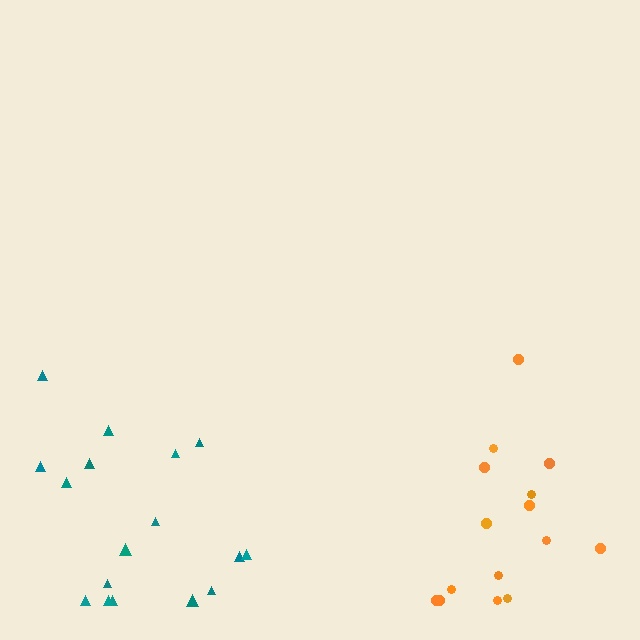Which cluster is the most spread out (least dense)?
Teal.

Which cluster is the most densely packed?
Orange.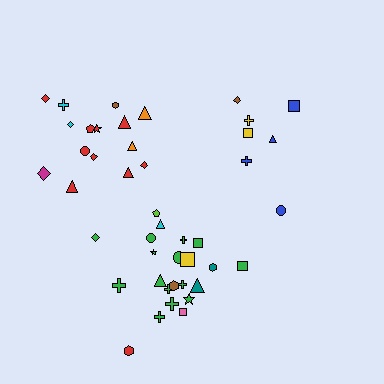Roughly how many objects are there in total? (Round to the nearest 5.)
Roughly 45 objects in total.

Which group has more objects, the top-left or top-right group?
The top-left group.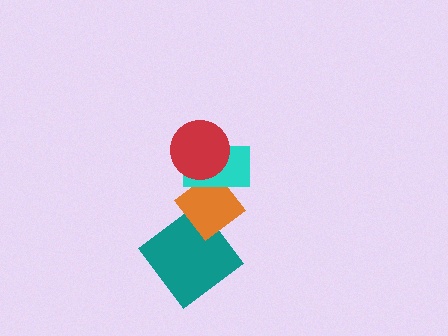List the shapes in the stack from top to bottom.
From top to bottom: the red circle, the cyan rectangle, the orange diamond, the teal diamond.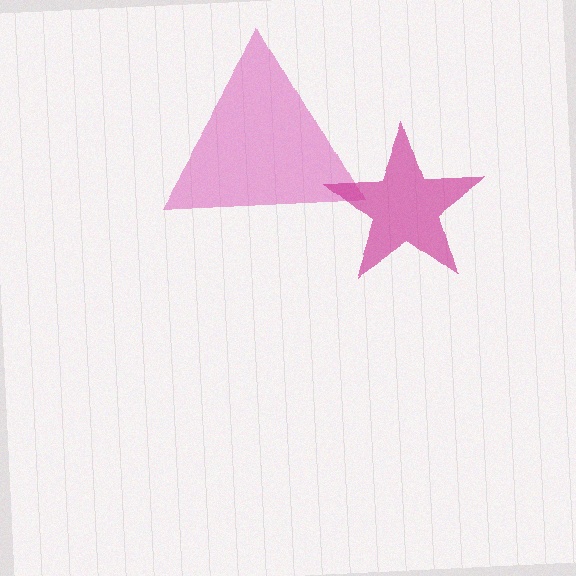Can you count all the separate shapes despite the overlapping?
Yes, there are 2 separate shapes.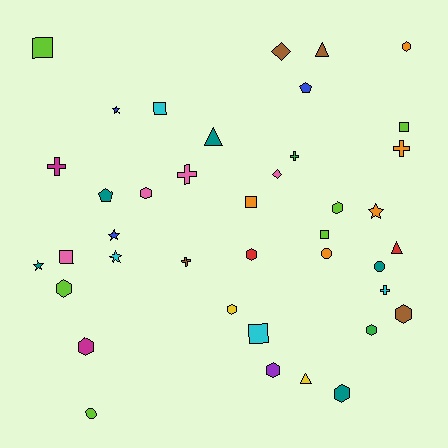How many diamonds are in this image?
There are 2 diamonds.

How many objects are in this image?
There are 40 objects.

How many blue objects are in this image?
There are 3 blue objects.